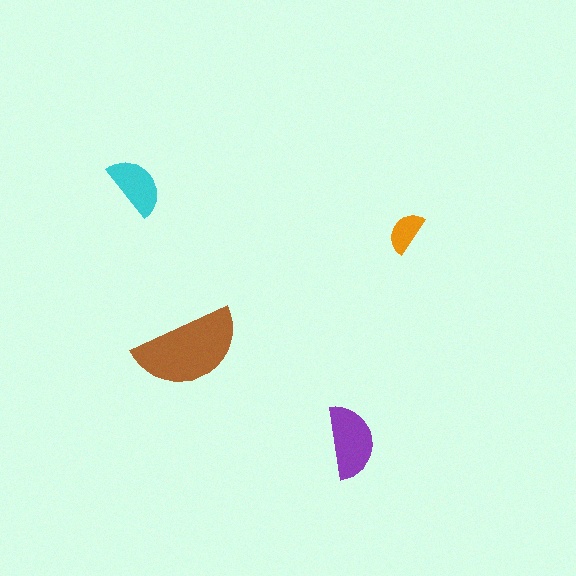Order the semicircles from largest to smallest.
the brown one, the purple one, the cyan one, the orange one.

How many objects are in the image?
There are 4 objects in the image.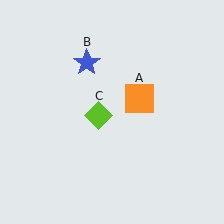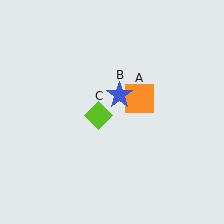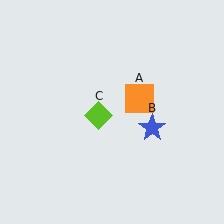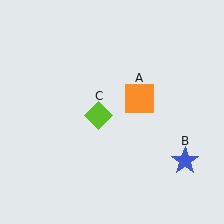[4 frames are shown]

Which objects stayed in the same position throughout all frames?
Orange square (object A) and lime diamond (object C) remained stationary.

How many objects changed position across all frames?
1 object changed position: blue star (object B).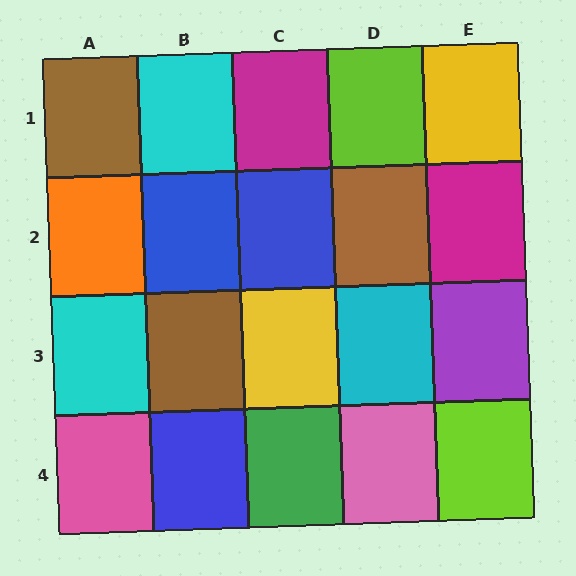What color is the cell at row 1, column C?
Magenta.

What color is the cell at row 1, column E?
Yellow.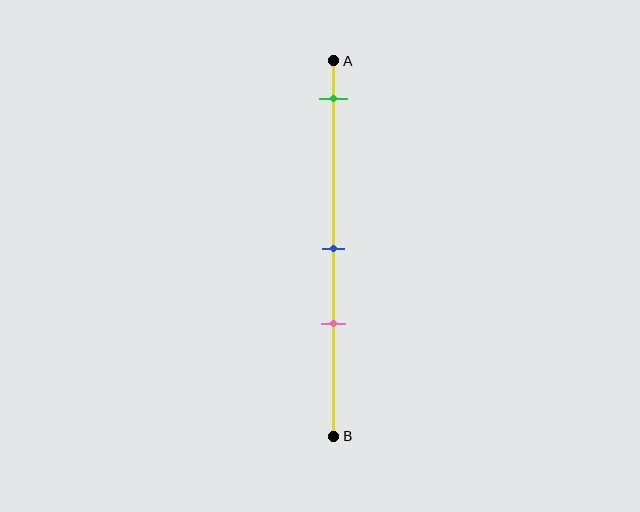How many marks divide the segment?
There are 3 marks dividing the segment.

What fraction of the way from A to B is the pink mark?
The pink mark is approximately 70% (0.7) of the way from A to B.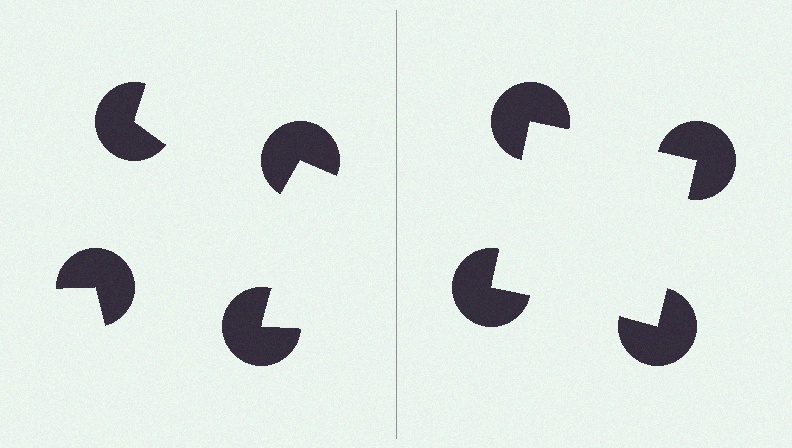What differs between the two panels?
The pac-man discs are positioned identically on both sides; only the wedge orientations differ. On the right they align to a square; on the left they are misaligned.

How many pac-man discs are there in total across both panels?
8 — 4 on each side.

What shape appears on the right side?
An illusory square.